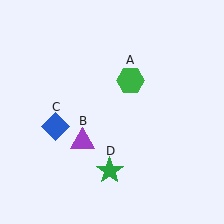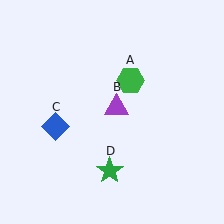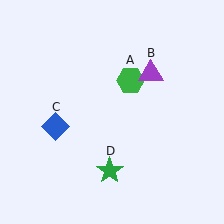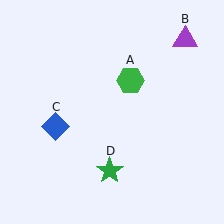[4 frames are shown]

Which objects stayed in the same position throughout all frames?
Green hexagon (object A) and blue diamond (object C) and green star (object D) remained stationary.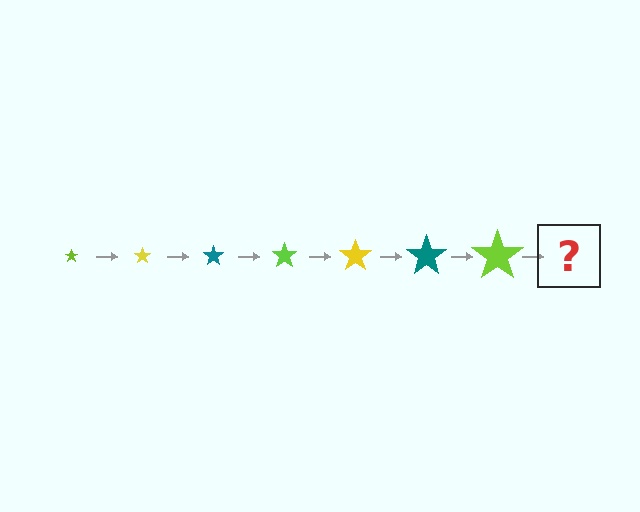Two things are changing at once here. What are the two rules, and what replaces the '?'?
The two rules are that the star grows larger each step and the color cycles through lime, yellow, and teal. The '?' should be a yellow star, larger than the previous one.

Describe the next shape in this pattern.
It should be a yellow star, larger than the previous one.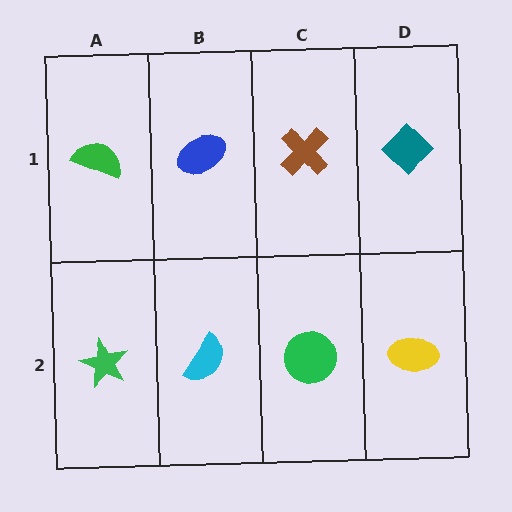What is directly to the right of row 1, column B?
A brown cross.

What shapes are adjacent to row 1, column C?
A green circle (row 2, column C), a blue ellipse (row 1, column B), a teal diamond (row 1, column D).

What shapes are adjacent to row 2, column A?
A green semicircle (row 1, column A), a cyan semicircle (row 2, column B).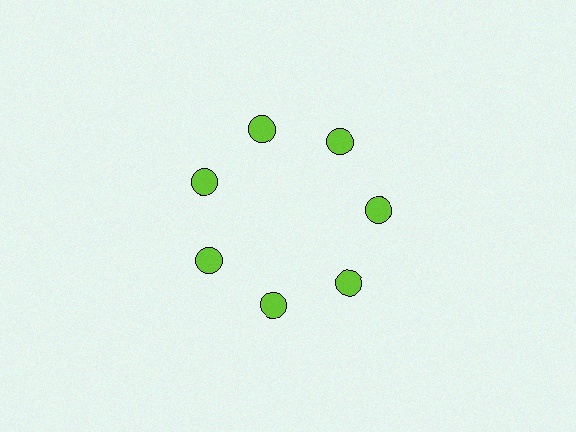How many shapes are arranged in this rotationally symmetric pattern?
There are 7 shapes, arranged in 7 groups of 1.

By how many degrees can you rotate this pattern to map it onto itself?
The pattern maps onto itself every 51 degrees of rotation.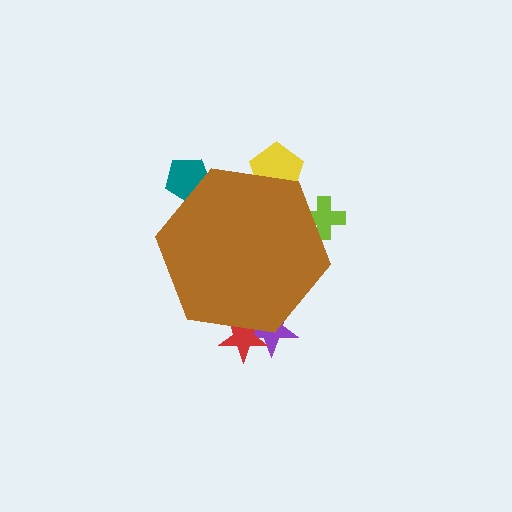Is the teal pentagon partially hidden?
Yes, the teal pentagon is partially hidden behind the brown hexagon.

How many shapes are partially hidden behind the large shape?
5 shapes are partially hidden.